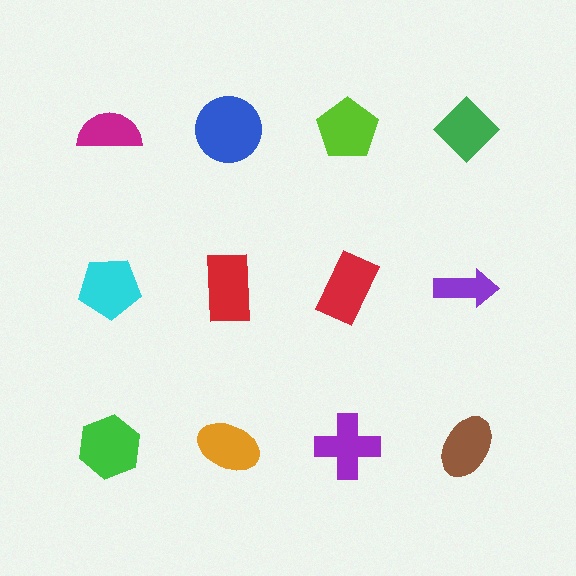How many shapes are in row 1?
4 shapes.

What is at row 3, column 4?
A brown ellipse.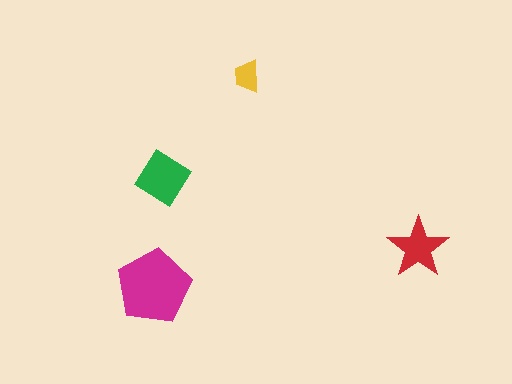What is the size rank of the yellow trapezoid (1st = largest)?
4th.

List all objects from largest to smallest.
The magenta pentagon, the green diamond, the red star, the yellow trapezoid.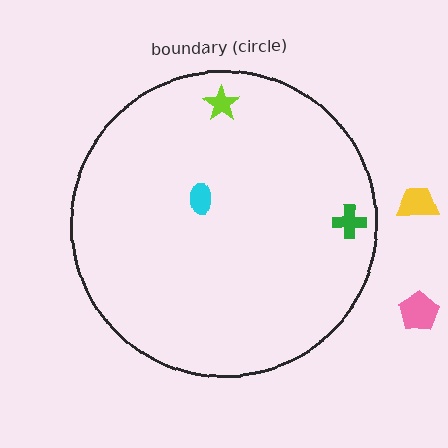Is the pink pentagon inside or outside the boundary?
Outside.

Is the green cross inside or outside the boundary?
Inside.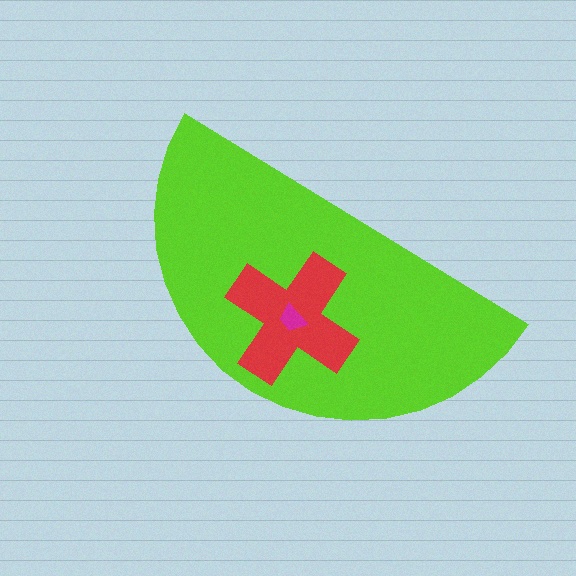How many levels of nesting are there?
3.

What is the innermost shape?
The magenta trapezoid.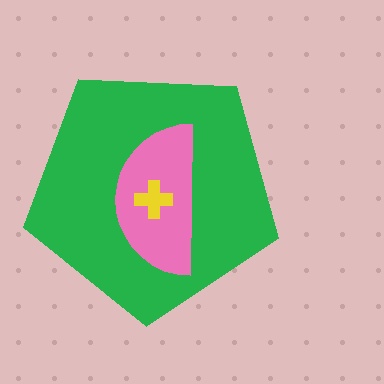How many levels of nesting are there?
3.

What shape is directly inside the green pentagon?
The pink semicircle.